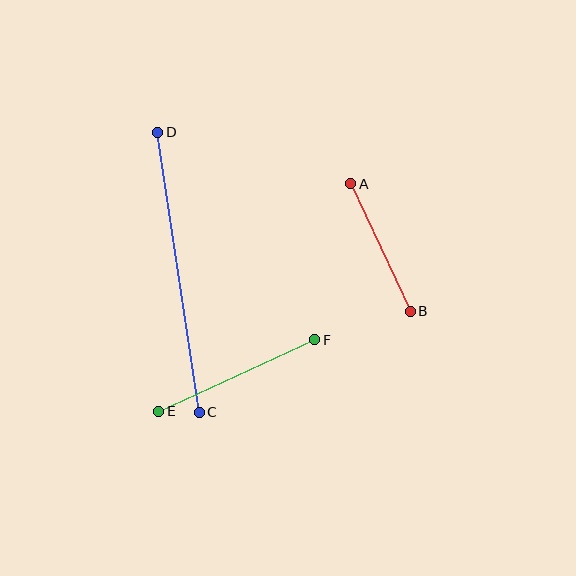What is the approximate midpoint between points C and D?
The midpoint is at approximately (178, 272) pixels.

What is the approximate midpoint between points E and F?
The midpoint is at approximately (237, 375) pixels.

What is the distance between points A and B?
The distance is approximately 141 pixels.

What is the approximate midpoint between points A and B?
The midpoint is at approximately (381, 248) pixels.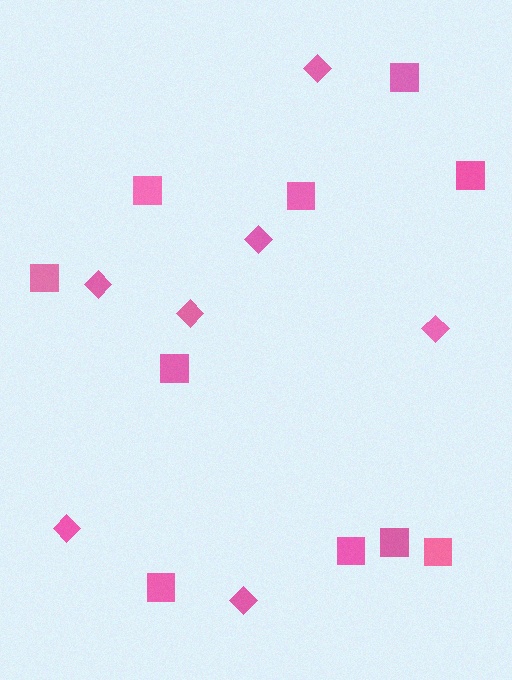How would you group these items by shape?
There are 2 groups: one group of squares (10) and one group of diamonds (7).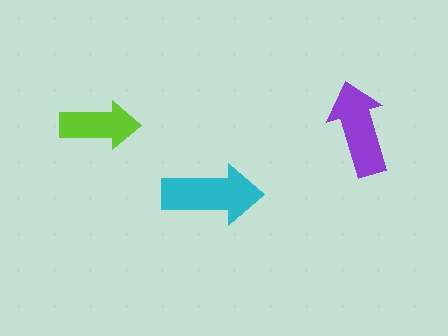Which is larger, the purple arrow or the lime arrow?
The purple one.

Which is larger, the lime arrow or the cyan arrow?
The cyan one.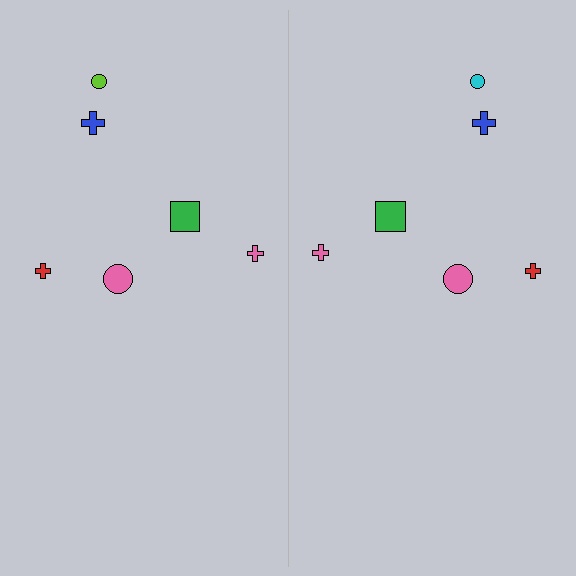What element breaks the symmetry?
The cyan circle on the right side breaks the symmetry — its mirror counterpart is lime.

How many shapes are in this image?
There are 12 shapes in this image.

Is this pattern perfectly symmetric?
No, the pattern is not perfectly symmetric. The cyan circle on the right side breaks the symmetry — its mirror counterpart is lime.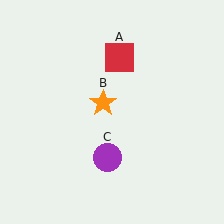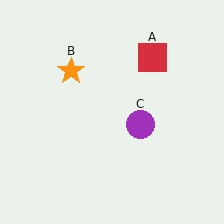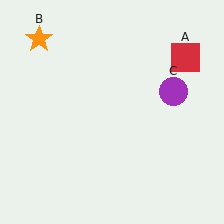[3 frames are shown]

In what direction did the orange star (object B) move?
The orange star (object B) moved up and to the left.